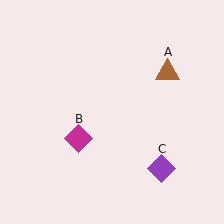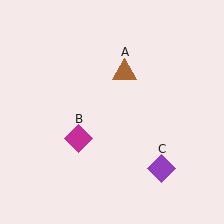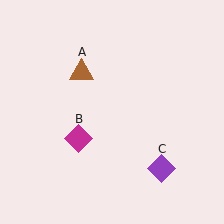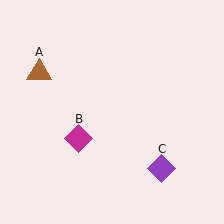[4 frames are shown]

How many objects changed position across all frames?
1 object changed position: brown triangle (object A).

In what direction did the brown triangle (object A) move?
The brown triangle (object A) moved left.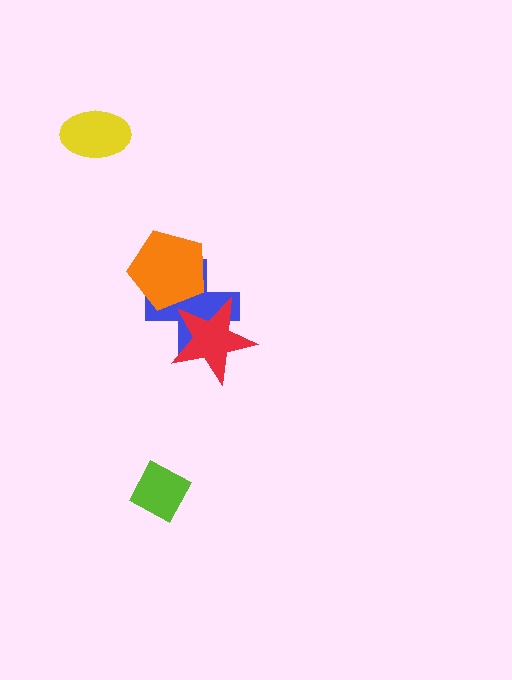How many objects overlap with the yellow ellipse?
0 objects overlap with the yellow ellipse.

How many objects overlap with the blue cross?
2 objects overlap with the blue cross.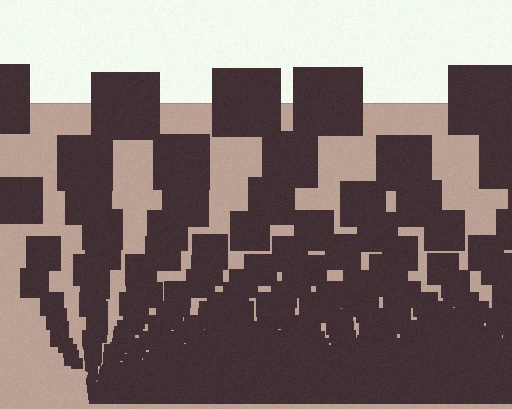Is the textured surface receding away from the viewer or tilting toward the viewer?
The surface appears to tilt toward the viewer. Texture elements get larger and sparser toward the top.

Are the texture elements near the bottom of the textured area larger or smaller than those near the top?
Smaller. The gradient is inverted — elements near the bottom are smaller and denser.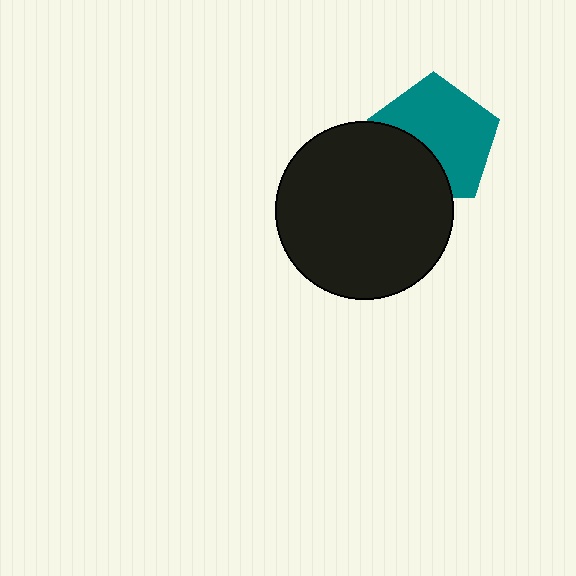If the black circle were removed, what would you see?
You would see the complete teal pentagon.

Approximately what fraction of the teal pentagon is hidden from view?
Roughly 34% of the teal pentagon is hidden behind the black circle.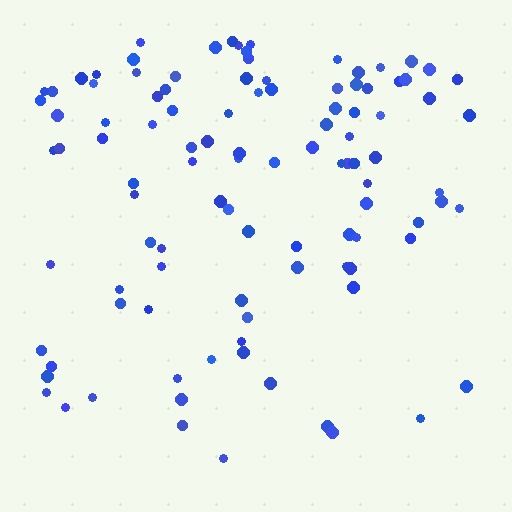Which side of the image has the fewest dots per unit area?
The bottom.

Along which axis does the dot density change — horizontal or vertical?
Vertical.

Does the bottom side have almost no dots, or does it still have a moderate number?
Still a moderate number, just noticeably fewer than the top.